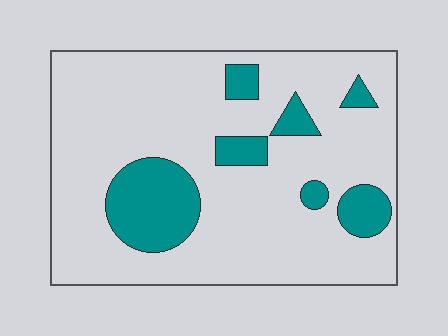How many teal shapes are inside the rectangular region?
7.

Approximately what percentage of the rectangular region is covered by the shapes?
Approximately 20%.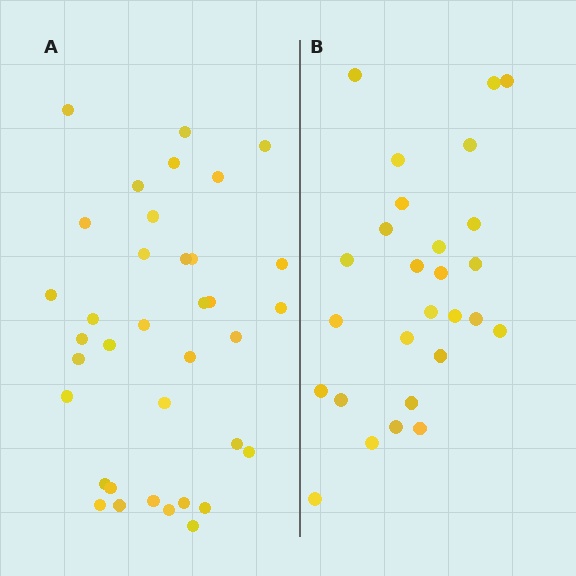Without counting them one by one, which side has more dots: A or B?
Region A (the left region) has more dots.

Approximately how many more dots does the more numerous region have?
Region A has roughly 8 or so more dots than region B.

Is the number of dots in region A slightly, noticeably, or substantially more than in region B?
Region A has noticeably more, but not dramatically so. The ratio is roughly 1.3 to 1.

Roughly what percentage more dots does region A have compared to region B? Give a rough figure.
About 35% more.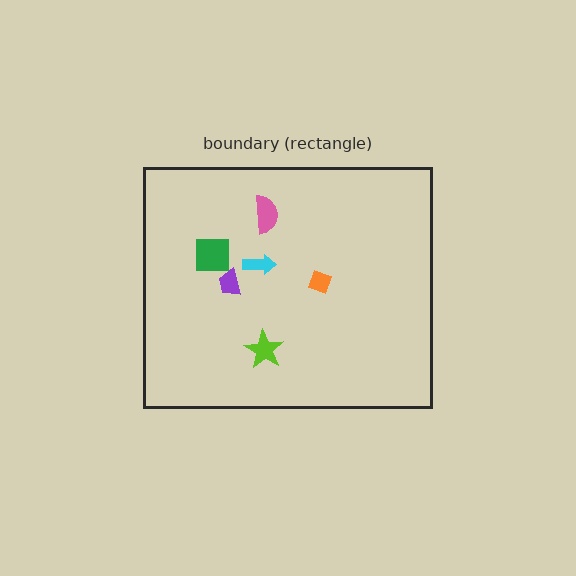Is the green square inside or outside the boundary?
Inside.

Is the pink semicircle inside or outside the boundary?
Inside.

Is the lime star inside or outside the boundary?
Inside.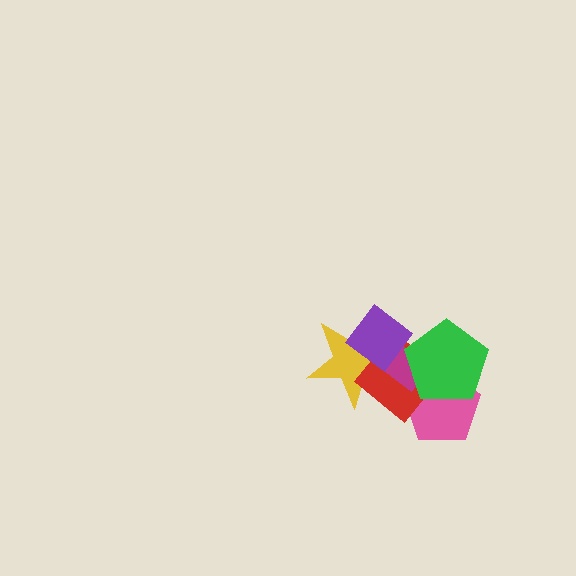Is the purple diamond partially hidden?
No, no other shape covers it.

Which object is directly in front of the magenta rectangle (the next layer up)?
The purple diamond is directly in front of the magenta rectangle.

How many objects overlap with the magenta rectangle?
4 objects overlap with the magenta rectangle.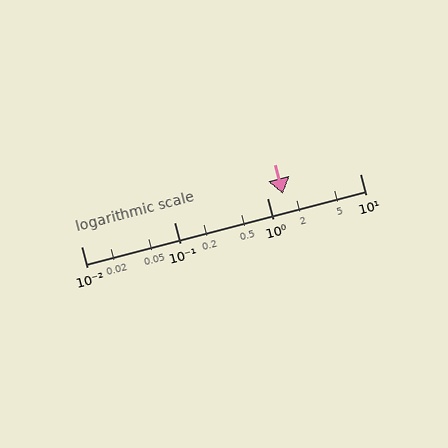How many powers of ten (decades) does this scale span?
The scale spans 3 decades, from 0.01 to 10.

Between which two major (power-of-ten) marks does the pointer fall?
The pointer is between 1 and 10.